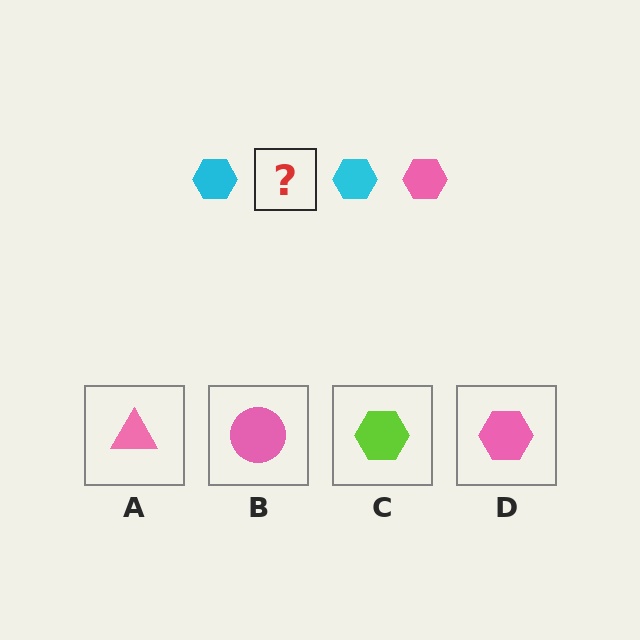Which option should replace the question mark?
Option D.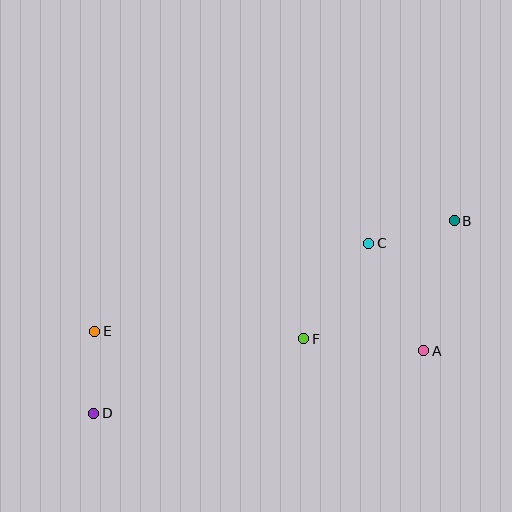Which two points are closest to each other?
Points D and E are closest to each other.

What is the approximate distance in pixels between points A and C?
The distance between A and C is approximately 121 pixels.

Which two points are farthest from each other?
Points B and D are farthest from each other.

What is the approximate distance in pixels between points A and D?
The distance between A and D is approximately 336 pixels.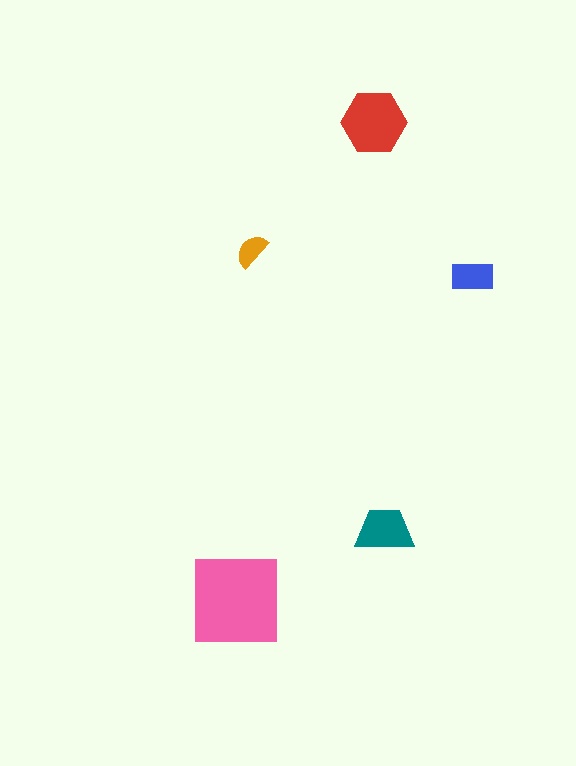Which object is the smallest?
The orange semicircle.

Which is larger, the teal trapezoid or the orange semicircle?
The teal trapezoid.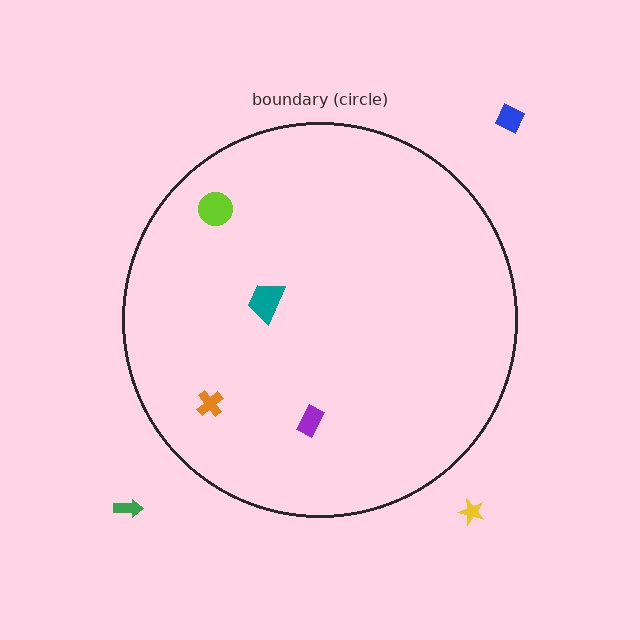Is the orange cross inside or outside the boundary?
Inside.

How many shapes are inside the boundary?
4 inside, 3 outside.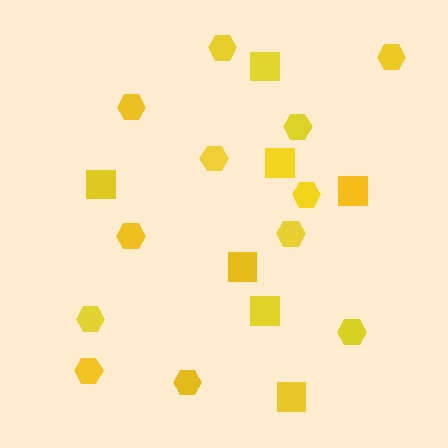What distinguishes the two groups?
There are 2 groups: one group of squares (7) and one group of hexagons (12).